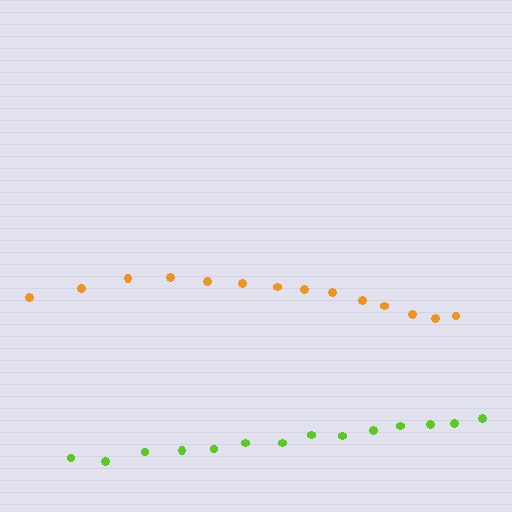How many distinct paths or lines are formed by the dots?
There are 2 distinct paths.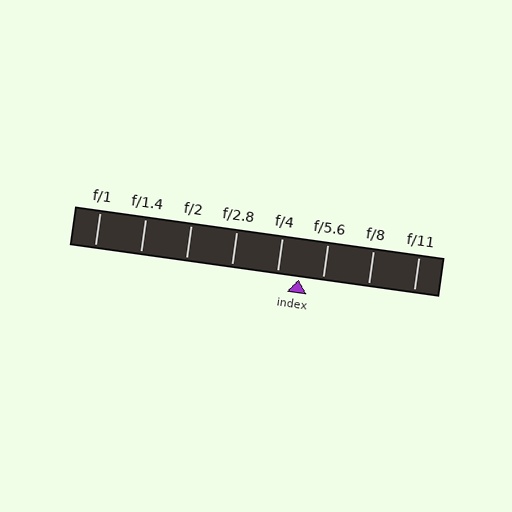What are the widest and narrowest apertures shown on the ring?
The widest aperture shown is f/1 and the narrowest is f/11.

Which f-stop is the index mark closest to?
The index mark is closest to f/4.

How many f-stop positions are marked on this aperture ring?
There are 8 f-stop positions marked.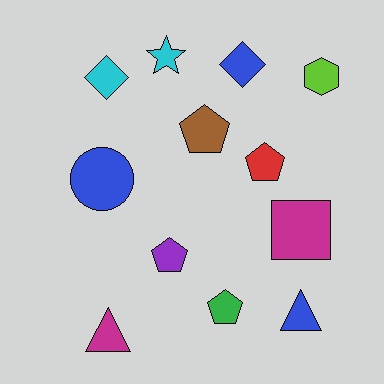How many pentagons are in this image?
There are 4 pentagons.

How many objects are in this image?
There are 12 objects.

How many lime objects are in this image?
There is 1 lime object.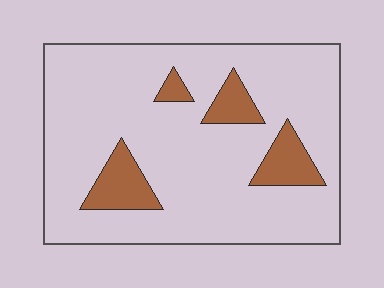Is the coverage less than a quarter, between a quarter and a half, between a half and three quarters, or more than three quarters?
Less than a quarter.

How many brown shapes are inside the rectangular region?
4.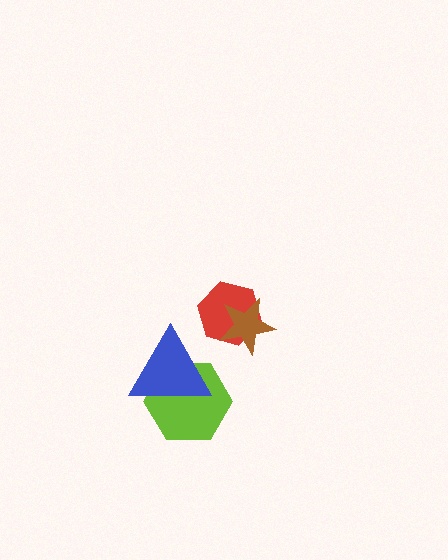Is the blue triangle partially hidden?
No, no other shape covers it.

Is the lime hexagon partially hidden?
Yes, it is partially covered by another shape.